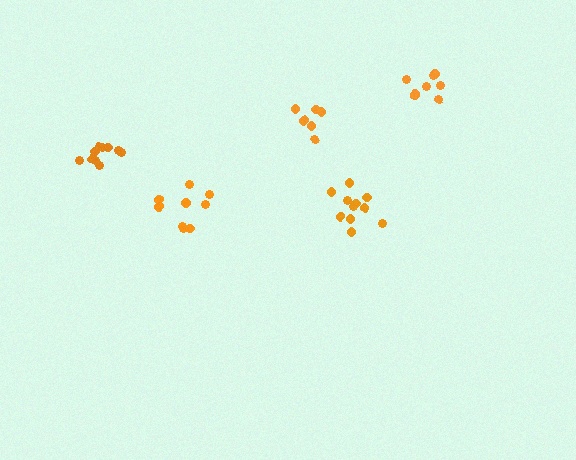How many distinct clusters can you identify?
There are 5 distinct clusters.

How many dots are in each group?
Group 1: 10 dots, Group 2: 11 dots, Group 3: 7 dots, Group 4: 8 dots, Group 5: 9 dots (45 total).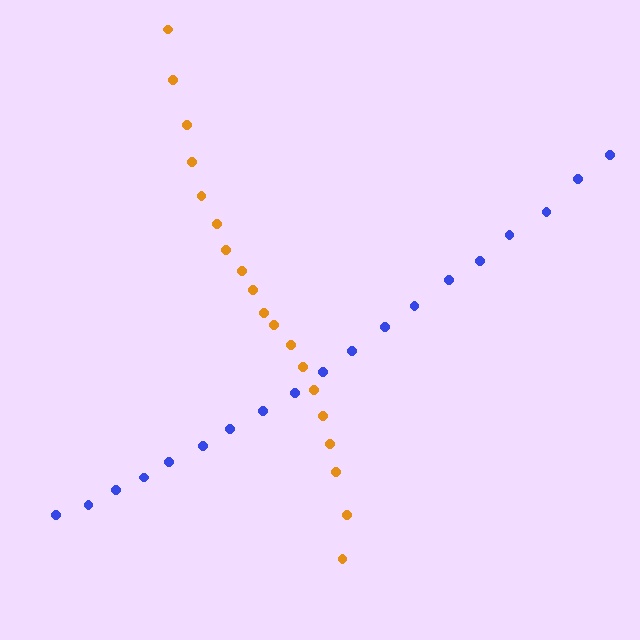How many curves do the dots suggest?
There are 2 distinct paths.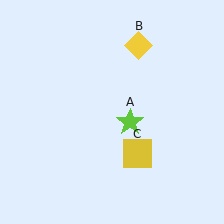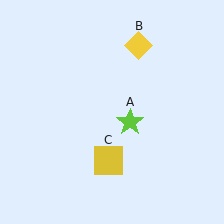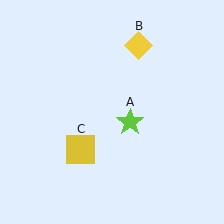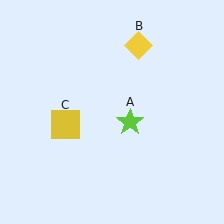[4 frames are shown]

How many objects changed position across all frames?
1 object changed position: yellow square (object C).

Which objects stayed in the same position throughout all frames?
Lime star (object A) and yellow diamond (object B) remained stationary.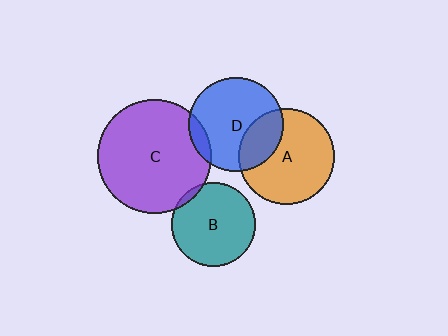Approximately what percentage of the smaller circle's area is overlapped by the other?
Approximately 25%.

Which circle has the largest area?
Circle C (purple).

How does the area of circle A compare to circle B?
Approximately 1.3 times.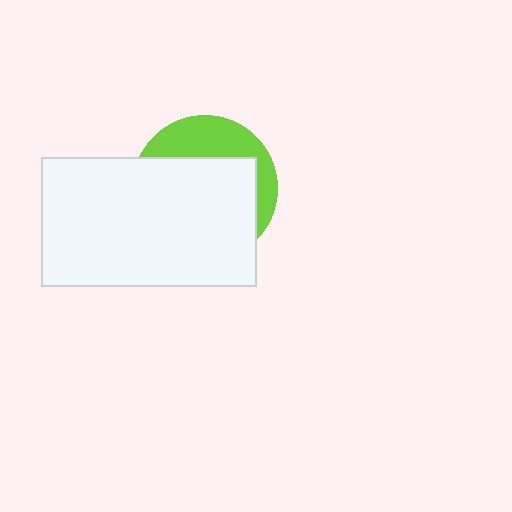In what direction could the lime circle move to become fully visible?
The lime circle could move up. That would shift it out from behind the white rectangle entirely.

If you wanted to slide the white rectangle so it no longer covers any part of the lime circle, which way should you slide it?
Slide it down — that is the most direct way to separate the two shapes.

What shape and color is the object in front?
The object in front is a white rectangle.